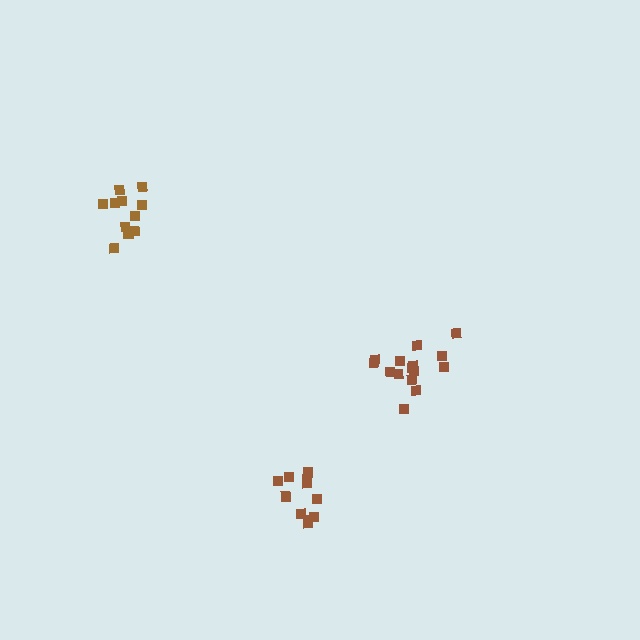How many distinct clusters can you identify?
There are 3 distinct clusters.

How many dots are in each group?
Group 1: 11 dots, Group 2: 15 dots, Group 3: 11 dots (37 total).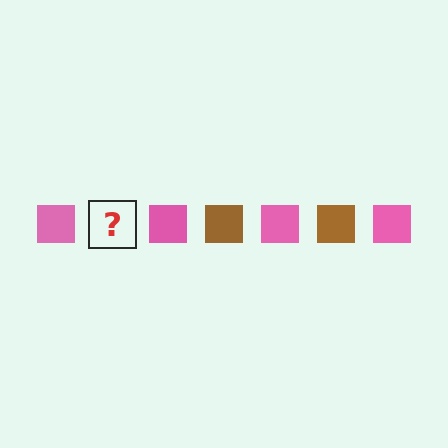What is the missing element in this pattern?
The missing element is a brown square.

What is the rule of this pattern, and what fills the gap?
The rule is that the pattern cycles through pink, brown squares. The gap should be filled with a brown square.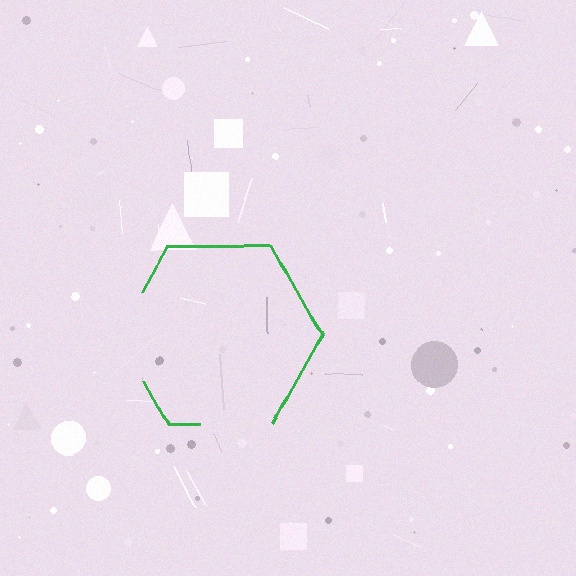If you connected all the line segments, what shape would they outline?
They would outline a hexagon.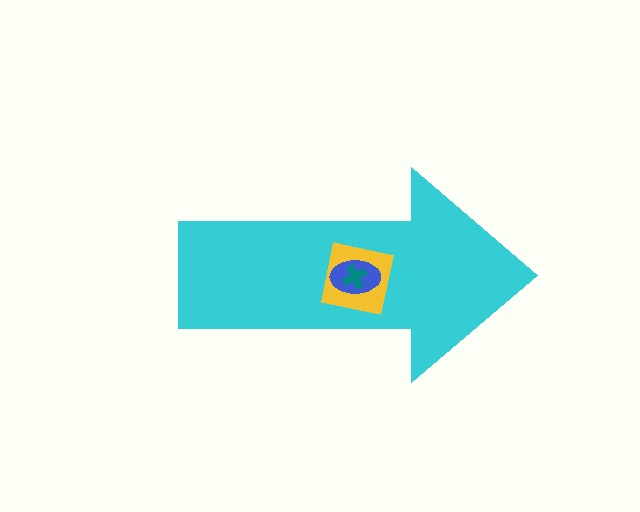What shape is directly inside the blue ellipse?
The teal cross.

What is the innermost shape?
The teal cross.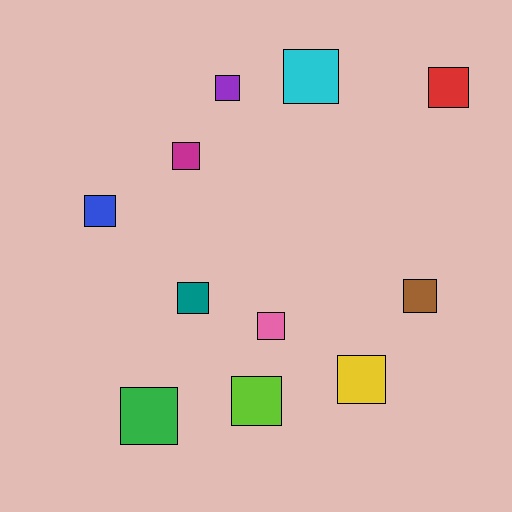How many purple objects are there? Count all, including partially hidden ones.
There is 1 purple object.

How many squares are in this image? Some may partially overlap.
There are 11 squares.